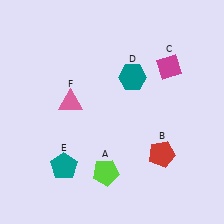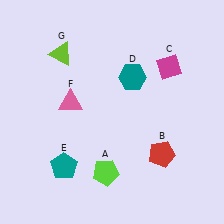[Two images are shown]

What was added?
A lime triangle (G) was added in Image 2.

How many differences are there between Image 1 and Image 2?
There is 1 difference between the two images.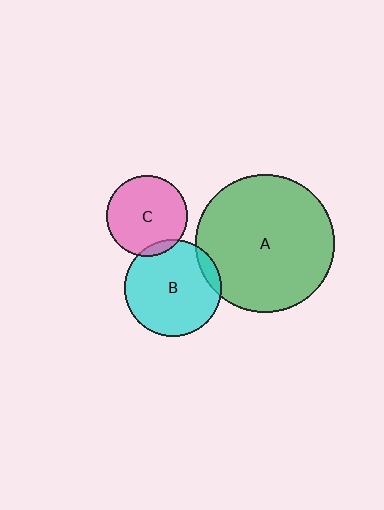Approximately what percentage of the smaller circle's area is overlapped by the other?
Approximately 10%.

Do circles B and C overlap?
Yes.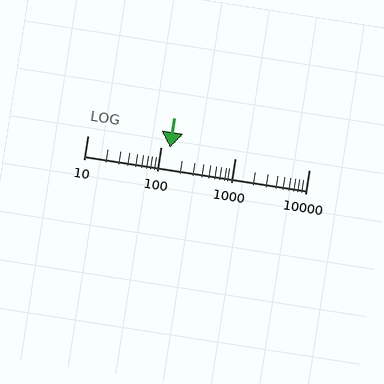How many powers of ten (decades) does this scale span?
The scale spans 3 decades, from 10 to 10000.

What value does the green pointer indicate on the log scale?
The pointer indicates approximately 130.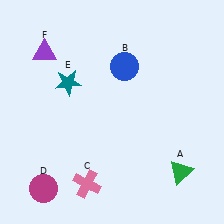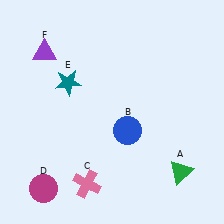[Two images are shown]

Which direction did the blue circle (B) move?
The blue circle (B) moved down.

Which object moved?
The blue circle (B) moved down.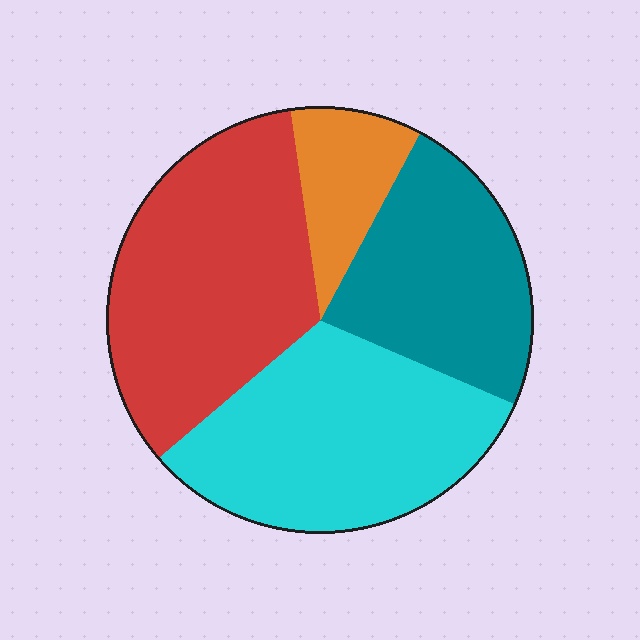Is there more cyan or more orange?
Cyan.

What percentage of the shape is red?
Red takes up about one third (1/3) of the shape.